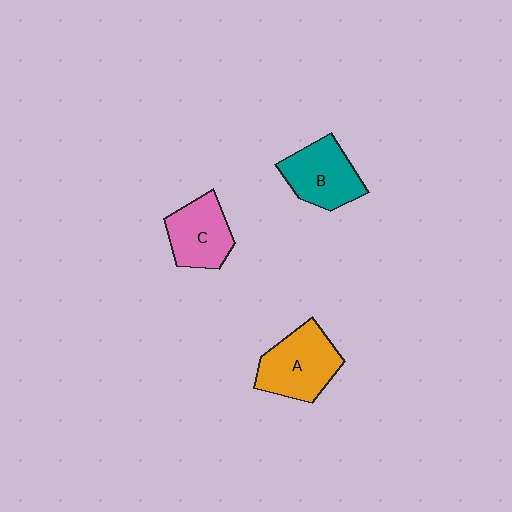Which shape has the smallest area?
Shape C (pink).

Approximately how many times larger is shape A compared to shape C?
Approximately 1.2 times.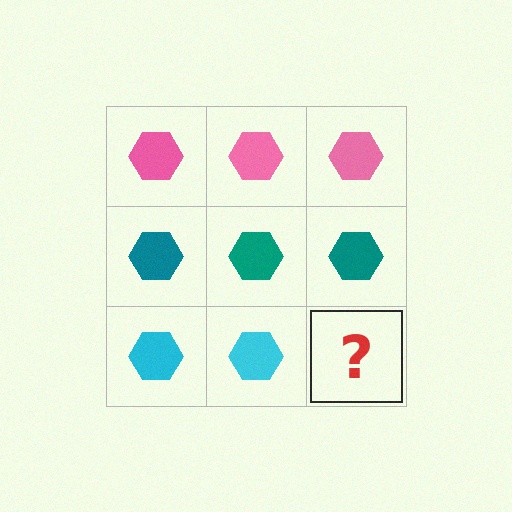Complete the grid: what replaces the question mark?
The question mark should be replaced with a cyan hexagon.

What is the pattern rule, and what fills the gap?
The rule is that each row has a consistent color. The gap should be filled with a cyan hexagon.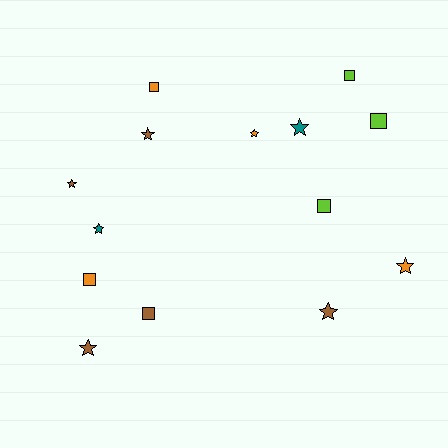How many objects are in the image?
There are 14 objects.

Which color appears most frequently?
Brown, with 5 objects.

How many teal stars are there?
There are 2 teal stars.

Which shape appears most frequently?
Star, with 8 objects.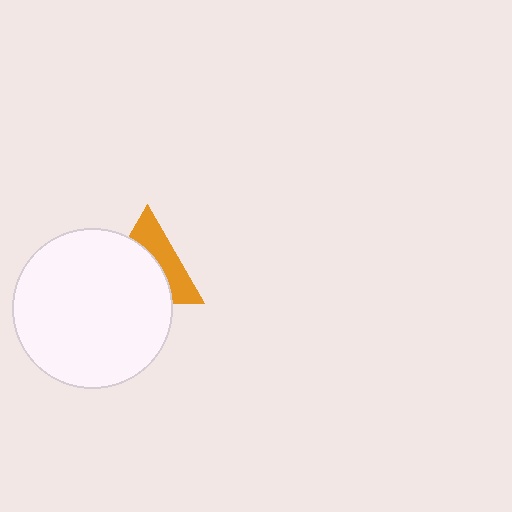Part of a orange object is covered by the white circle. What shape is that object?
It is a triangle.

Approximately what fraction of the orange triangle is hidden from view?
Roughly 58% of the orange triangle is hidden behind the white circle.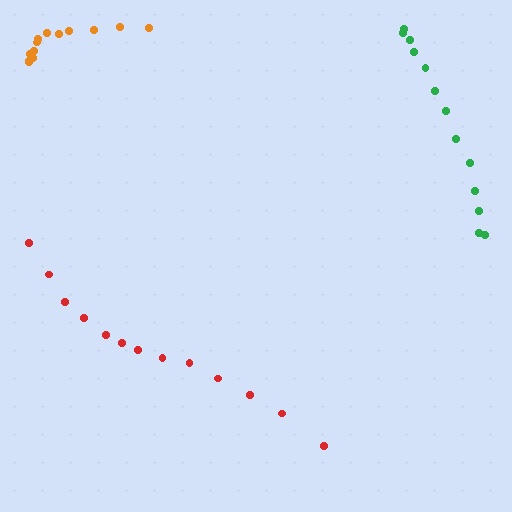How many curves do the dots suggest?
There are 3 distinct paths.